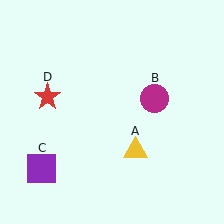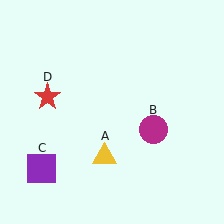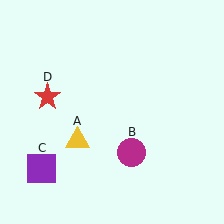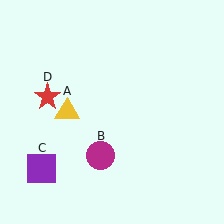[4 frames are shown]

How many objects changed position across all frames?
2 objects changed position: yellow triangle (object A), magenta circle (object B).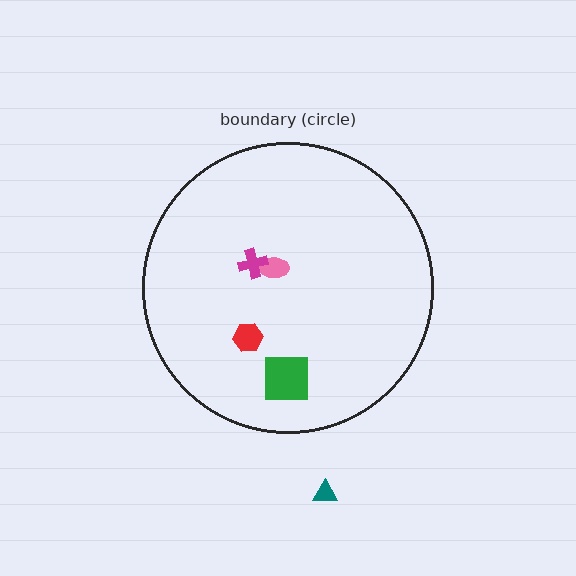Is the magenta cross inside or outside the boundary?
Inside.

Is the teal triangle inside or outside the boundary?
Outside.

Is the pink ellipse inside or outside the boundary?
Inside.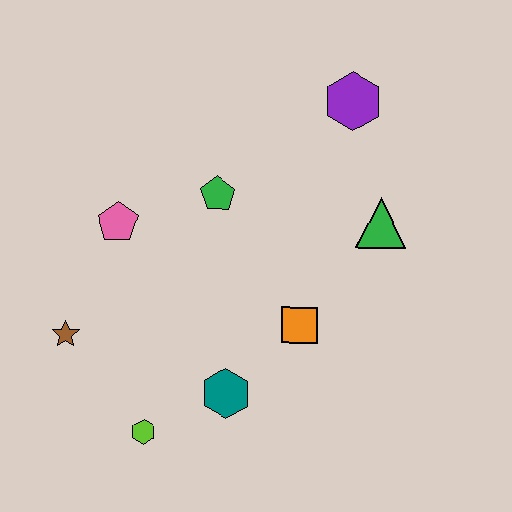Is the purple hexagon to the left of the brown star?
No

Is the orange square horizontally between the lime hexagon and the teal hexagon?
No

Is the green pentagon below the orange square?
No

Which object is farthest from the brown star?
The purple hexagon is farthest from the brown star.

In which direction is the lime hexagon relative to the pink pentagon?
The lime hexagon is below the pink pentagon.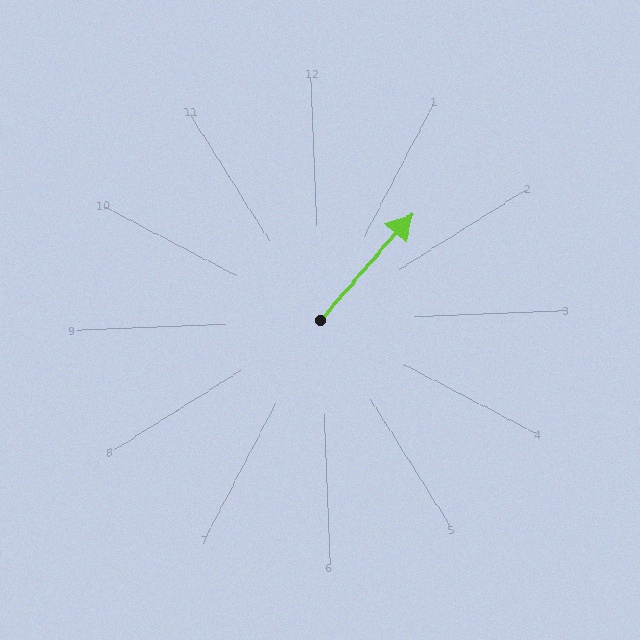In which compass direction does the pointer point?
Northeast.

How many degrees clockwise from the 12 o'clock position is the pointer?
Approximately 43 degrees.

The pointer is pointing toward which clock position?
Roughly 1 o'clock.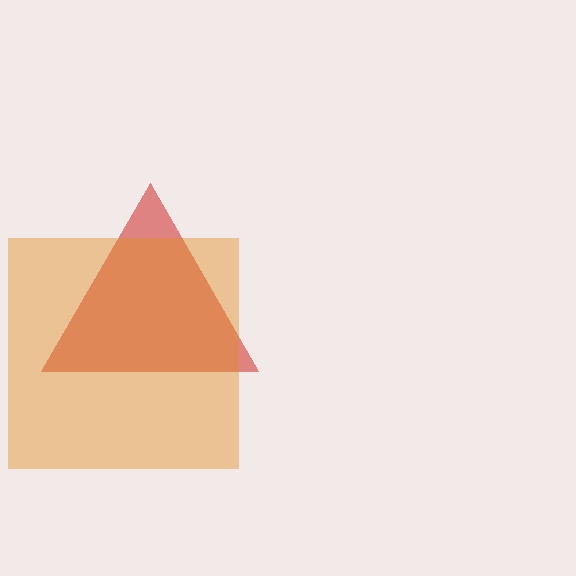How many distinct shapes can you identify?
There are 2 distinct shapes: a red triangle, an orange square.